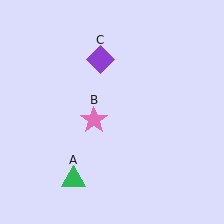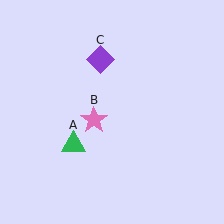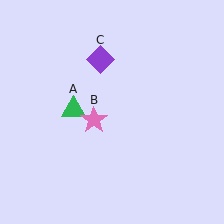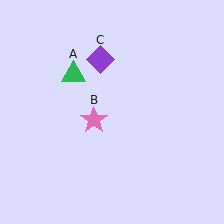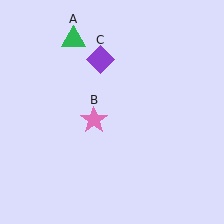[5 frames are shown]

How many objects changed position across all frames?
1 object changed position: green triangle (object A).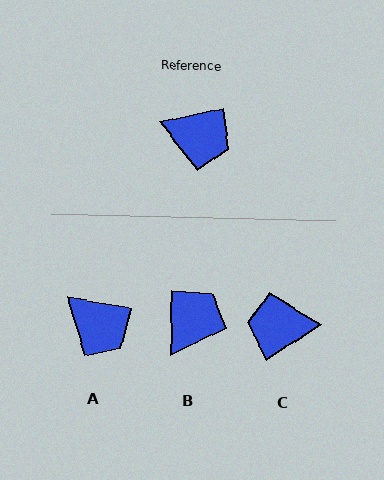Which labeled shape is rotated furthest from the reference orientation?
C, about 159 degrees away.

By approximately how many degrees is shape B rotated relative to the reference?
Approximately 78 degrees counter-clockwise.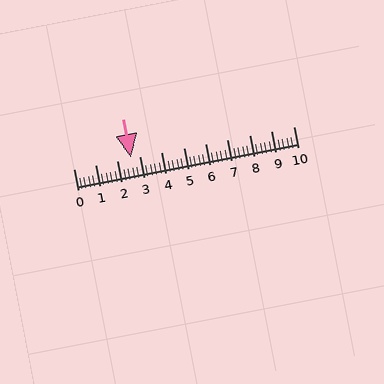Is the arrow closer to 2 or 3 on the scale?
The arrow is closer to 3.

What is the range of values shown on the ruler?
The ruler shows values from 0 to 10.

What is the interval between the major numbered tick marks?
The major tick marks are spaced 1 units apart.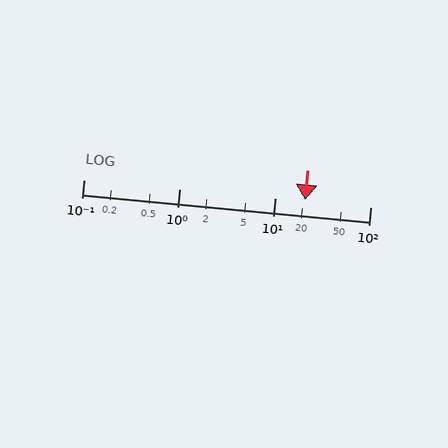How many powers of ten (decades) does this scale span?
The scale spans 3 decades, from 0.1 to 100.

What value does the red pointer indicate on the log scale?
The pointer indicates approximately 21.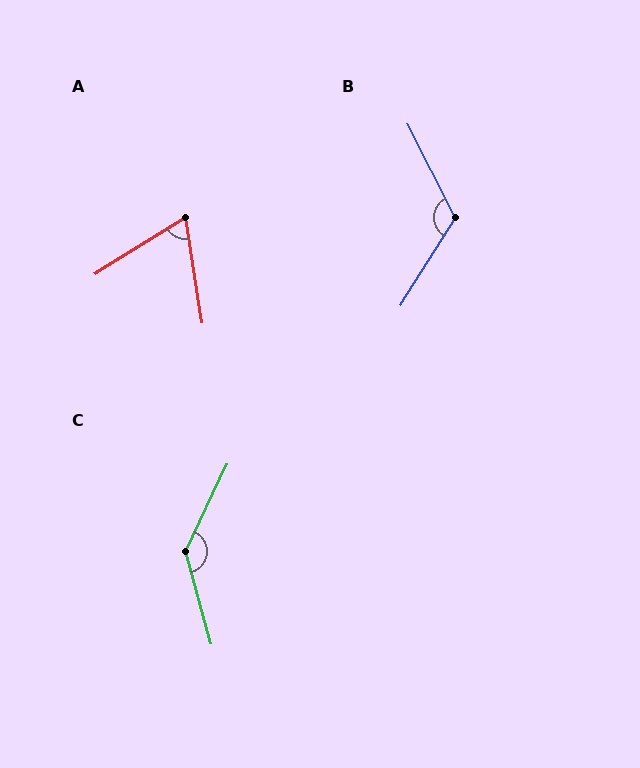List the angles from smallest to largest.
A (67°), B (121°), C (139°).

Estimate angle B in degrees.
Approximately 121 degrees.